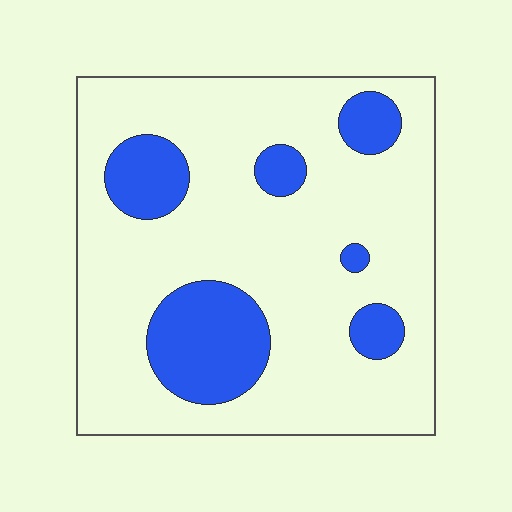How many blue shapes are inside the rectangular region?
6.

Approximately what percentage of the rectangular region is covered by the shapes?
Approximately 20%.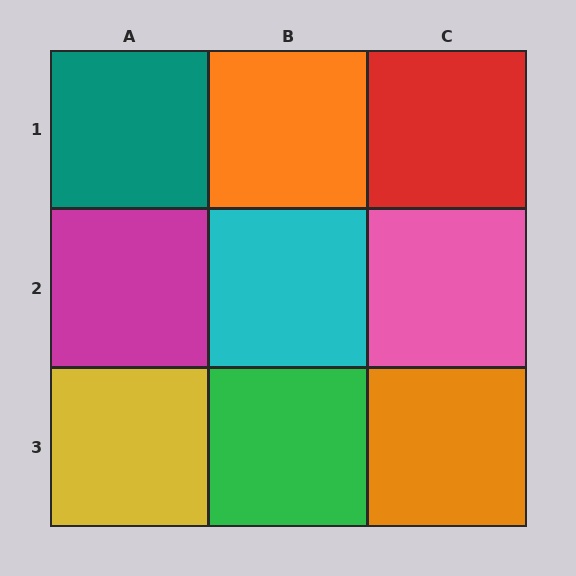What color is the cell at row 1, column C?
Red.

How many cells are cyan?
1 cell is cyan.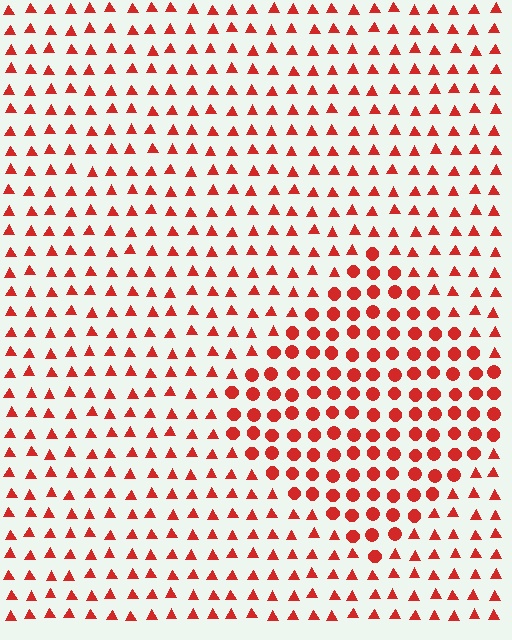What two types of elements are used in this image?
The image uses circles inside the diamond region and triangles outside it.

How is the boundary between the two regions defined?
The boundary is defined by a change in element shape: circles inside vs. triangles outside. All elements share the same color and spacing.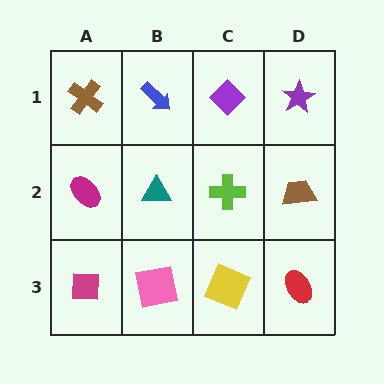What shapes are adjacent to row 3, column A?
A magenta ellipse (row 2, column A), a pink square (row 3, column B).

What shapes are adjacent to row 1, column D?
A brown trapezoid (row 2, column D), a purple diamond (row 1, column C).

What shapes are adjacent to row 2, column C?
A purple diamond (row 1, column C), a yellow square (row 3, column C), a teal triangle (row 2, column B), a brown trapezoid (row 2, column D).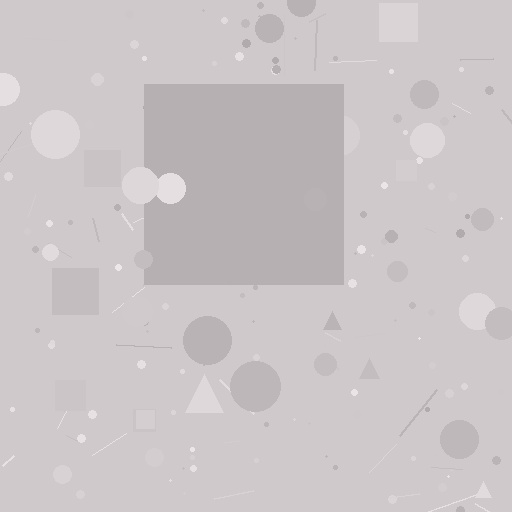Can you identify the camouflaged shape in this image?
The camouflaged shape is a square.